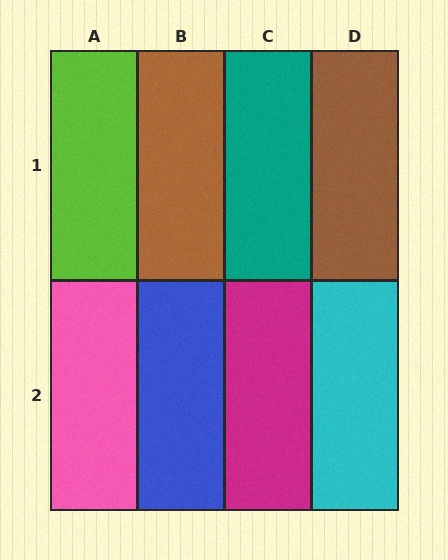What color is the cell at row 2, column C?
Magenta.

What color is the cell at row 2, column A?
Pink.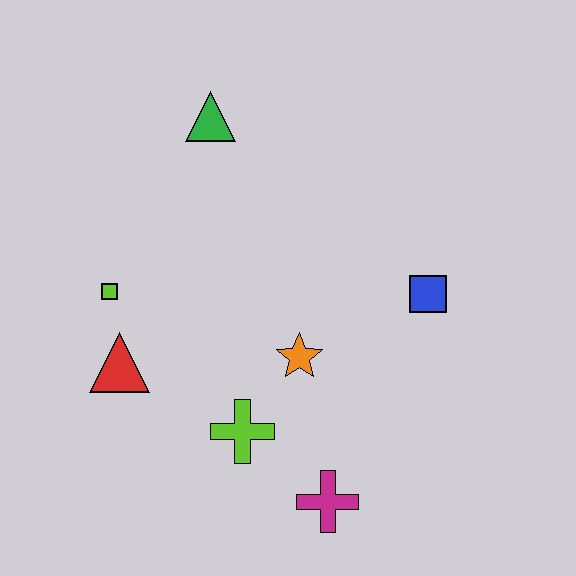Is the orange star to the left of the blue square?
Yes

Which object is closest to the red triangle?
The lime square is closest to the red triangle.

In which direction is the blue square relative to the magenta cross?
The blue square is above the magenta cross.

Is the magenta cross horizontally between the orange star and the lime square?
No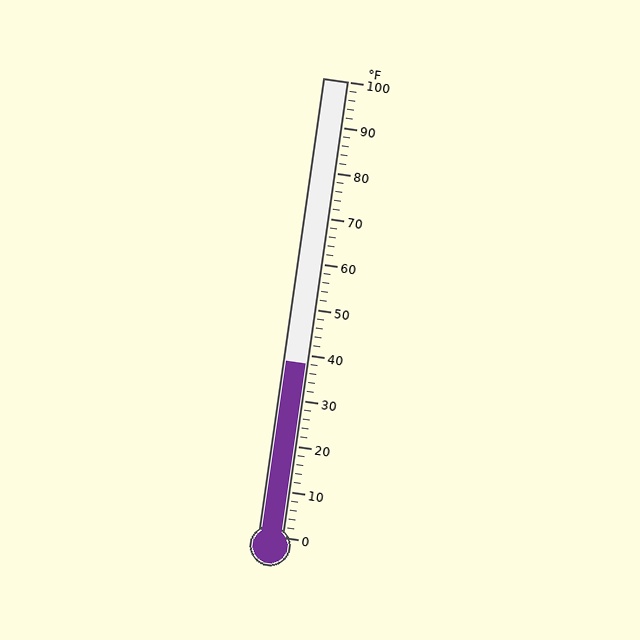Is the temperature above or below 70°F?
The temperature is below 70°F.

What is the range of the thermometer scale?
The thermometer scale ranges from 0°F to 100°F.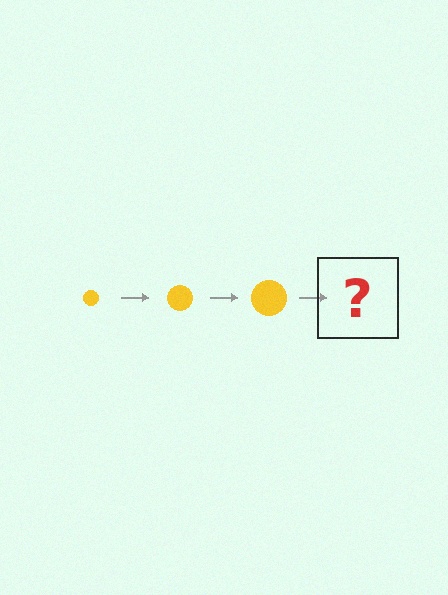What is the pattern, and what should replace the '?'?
The pattern is that the circle gets progressively larger each step. The '?' should be a yellow circle, larger than the previous one.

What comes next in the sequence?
The next element should be a yellow circle, larger than the previous one.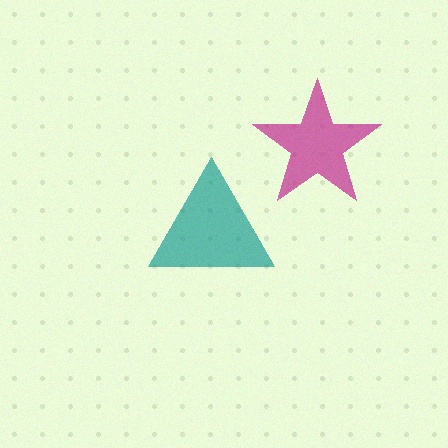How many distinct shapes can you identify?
There are 2 distinct shapes: a teal triangle, a magenta star.